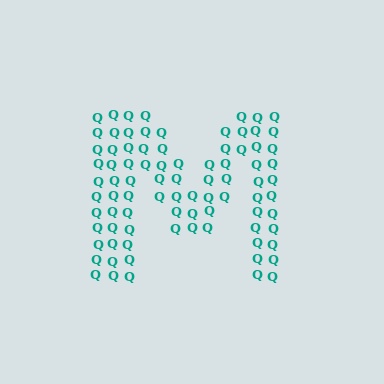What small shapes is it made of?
It is made of small letter Q's.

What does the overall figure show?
The overall figure shows the letter M.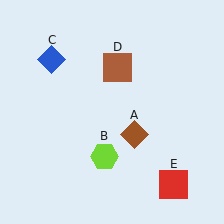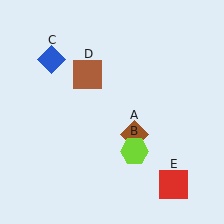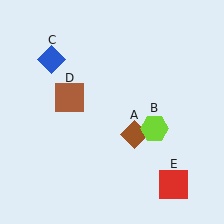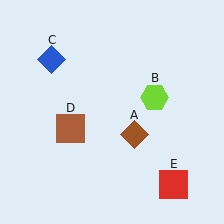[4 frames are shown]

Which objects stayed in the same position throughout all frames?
Brown diamond (object A) and blue diamond (object C) and red square (object E) remained stationary.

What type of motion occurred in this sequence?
The lime hexagon (object B), brown square (object D) rotated counterclockwise around the center of the scene.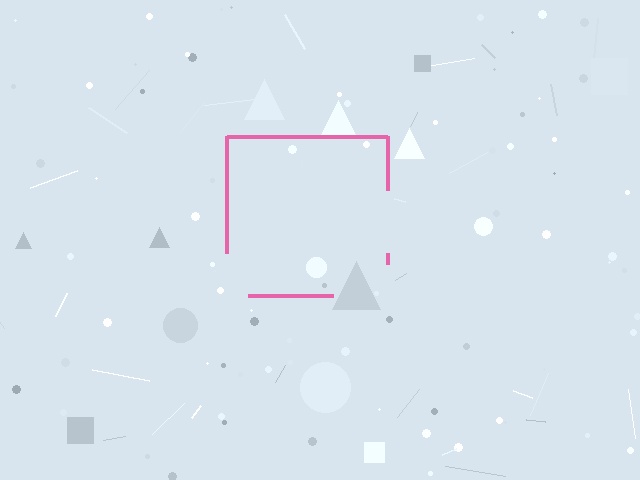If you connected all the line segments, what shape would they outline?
They would outline a square.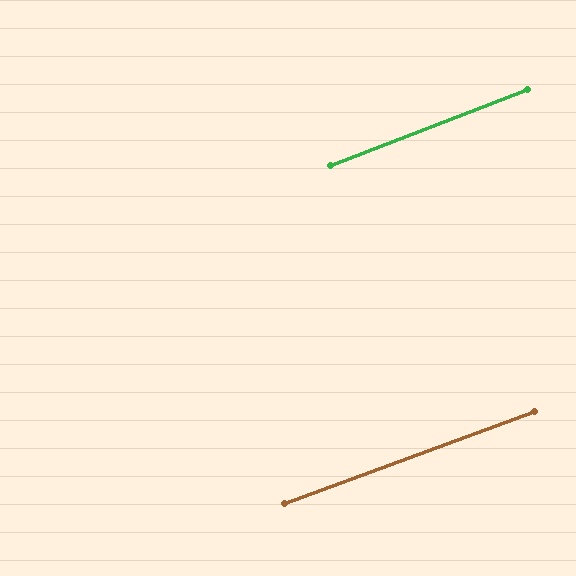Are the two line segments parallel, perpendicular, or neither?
Parallel — their directions differ by only 1.2°.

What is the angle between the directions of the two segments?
Approximately 1 degree.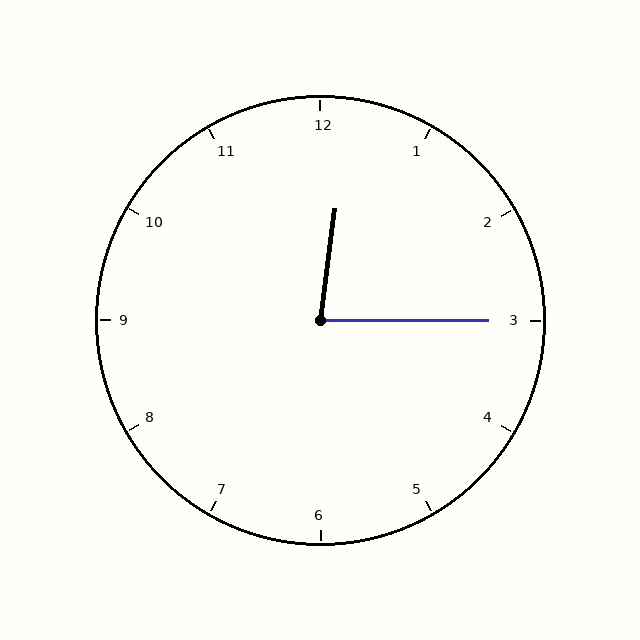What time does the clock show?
12:15.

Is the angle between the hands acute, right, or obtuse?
It is acute.